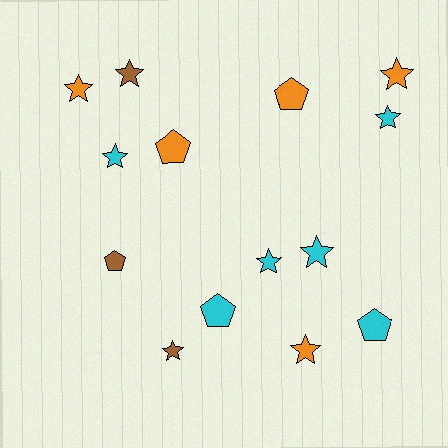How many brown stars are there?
There are 2 brown stars.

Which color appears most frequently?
Cyan, with 6 objects.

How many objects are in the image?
There are 14 objects.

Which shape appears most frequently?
Star, with 9 objects.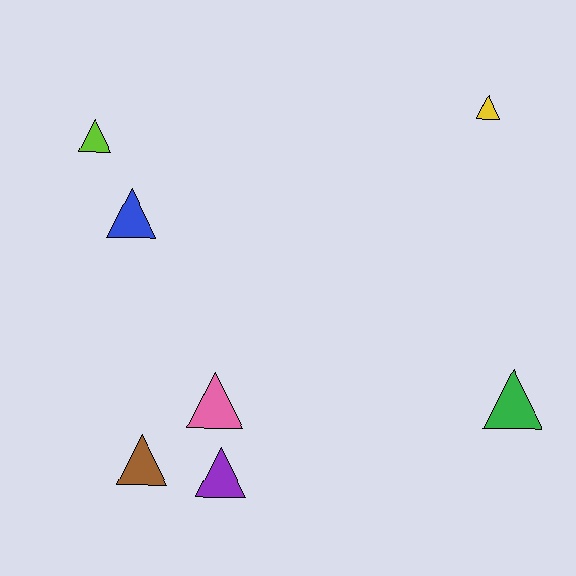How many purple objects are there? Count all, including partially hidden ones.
There is 1 purple object.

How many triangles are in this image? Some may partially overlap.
There are 7 triangles.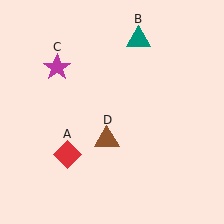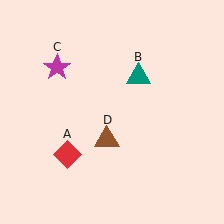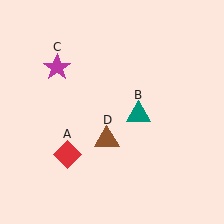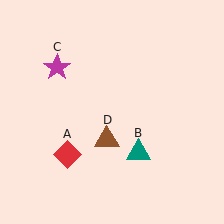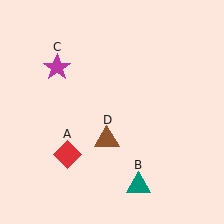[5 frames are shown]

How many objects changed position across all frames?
1 object changed position: teal triangle (object B).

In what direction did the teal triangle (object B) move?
The teal triangle (object B) moved down.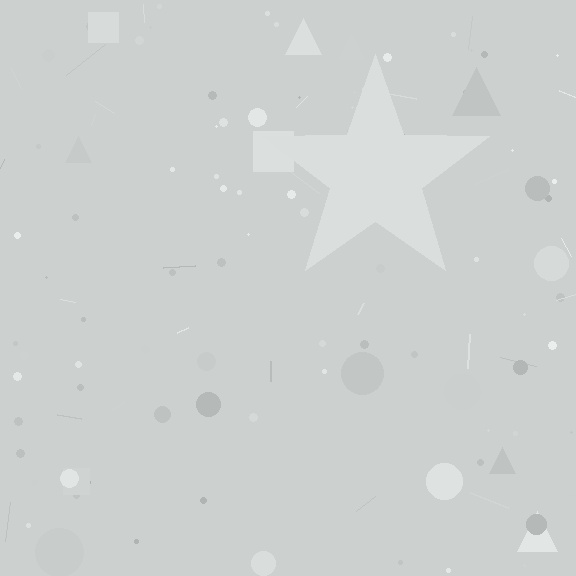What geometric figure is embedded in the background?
A star is embedded in the background.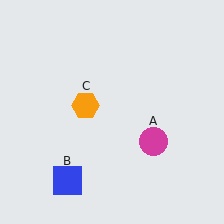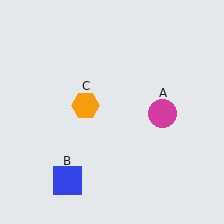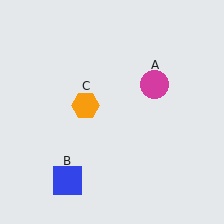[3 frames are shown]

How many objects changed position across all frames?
1 object changed position: magenta circle (object A).